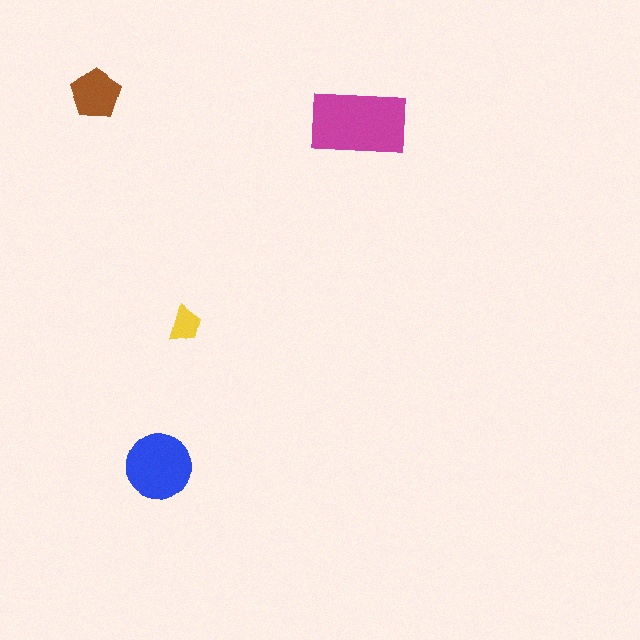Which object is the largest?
The magenta rectangle.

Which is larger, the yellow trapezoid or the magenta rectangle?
The magenta rectangle.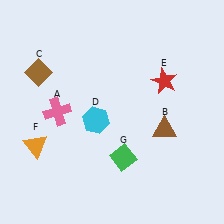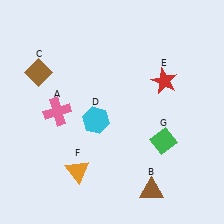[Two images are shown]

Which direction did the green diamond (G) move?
The green diamond (G) moved right.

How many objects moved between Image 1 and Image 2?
3 objects moved between the two images.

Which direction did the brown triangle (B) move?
The brown triangle (B) moved down.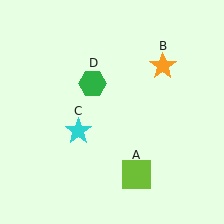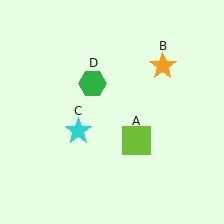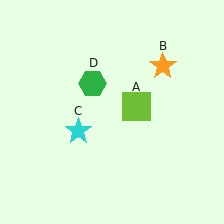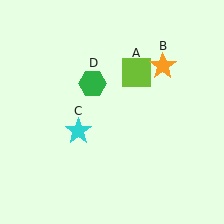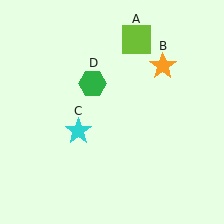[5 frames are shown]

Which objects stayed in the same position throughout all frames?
Orange star (object B) and cyan star (object C) and green hexagon (object D) remained stationary.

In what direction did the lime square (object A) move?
The lime square (object A) moved up.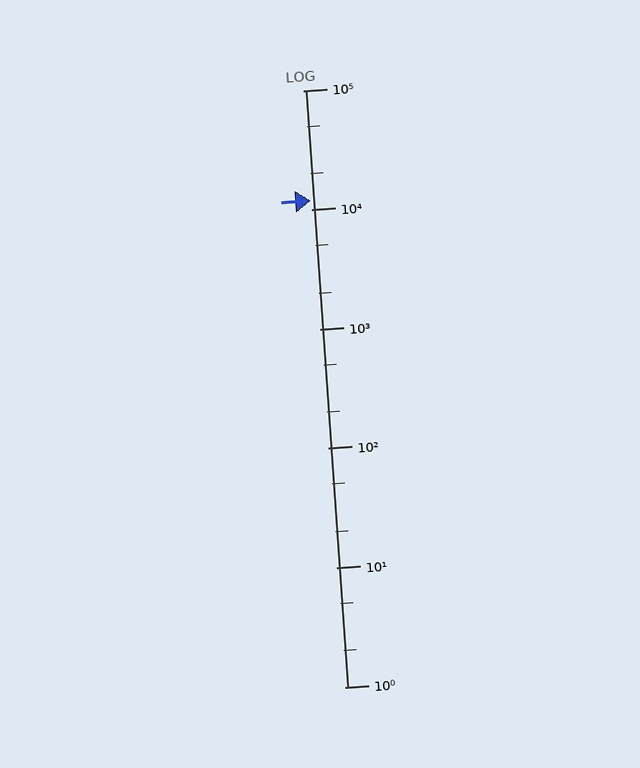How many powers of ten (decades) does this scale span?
The scale spans 5 decades, from 1 to 100000.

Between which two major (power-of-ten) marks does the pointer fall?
The pointer is between 10000 and 100000.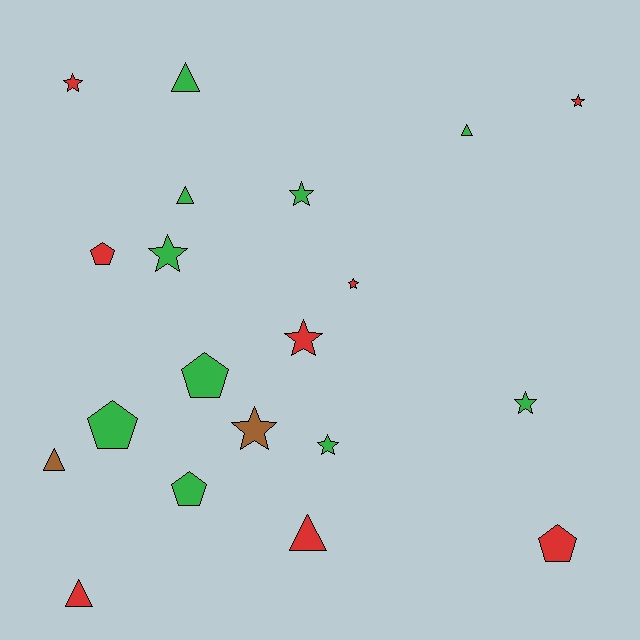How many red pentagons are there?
There are 2 red pentagons.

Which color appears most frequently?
Green, with 10 objects.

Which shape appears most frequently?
Star, with 9 objects.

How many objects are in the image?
There are 20 objects.